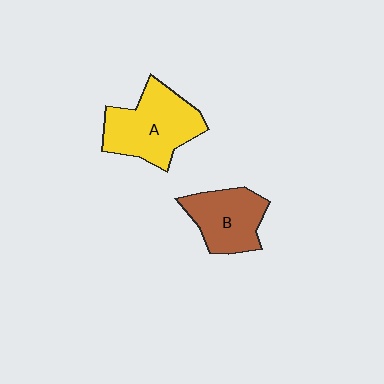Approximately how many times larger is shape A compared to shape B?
Approximately 1.3 times.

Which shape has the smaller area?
Shape B (brown).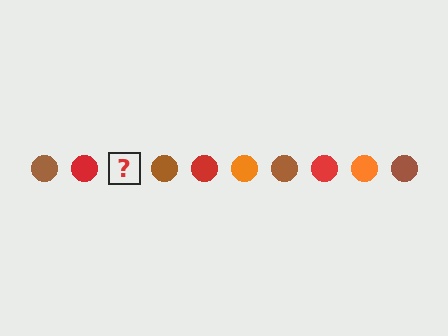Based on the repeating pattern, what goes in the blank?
The blank should be an orange circle.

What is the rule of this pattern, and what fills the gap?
The rule is that the pattern cycles through brown, red, orange circles. The gap should be filled with an orange circle.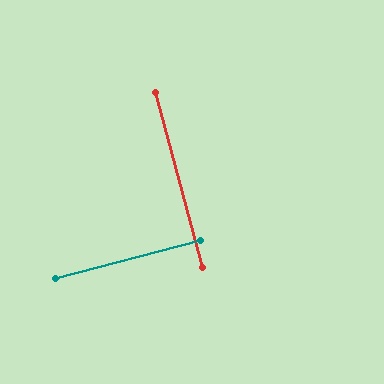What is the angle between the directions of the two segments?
Approximately 90 degrees.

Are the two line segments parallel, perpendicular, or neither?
Perpendicular — they meet at approximately 90°.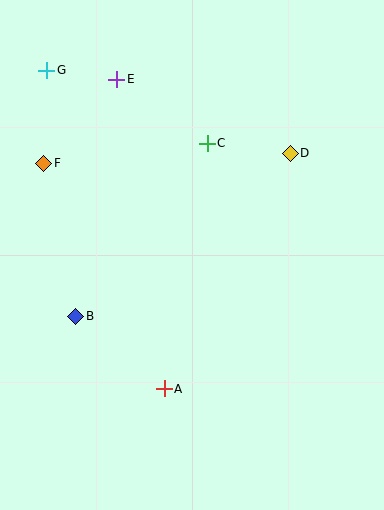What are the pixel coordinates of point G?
Point G is at (47, 70).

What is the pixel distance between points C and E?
The distance between C and E is 111 pixels.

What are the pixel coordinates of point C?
Point C is at (207, 143).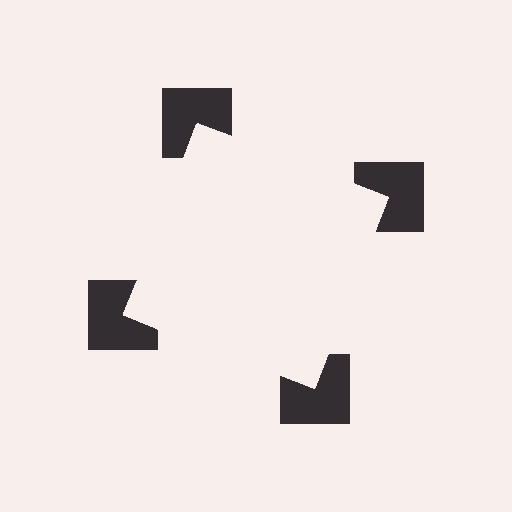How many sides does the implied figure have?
4 sides.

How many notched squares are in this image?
There are 4 — one at each vertex of the illusory square.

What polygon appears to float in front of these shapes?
An illusory square — its edges are inferred from the aligned wedge cuts in the notched squares, not physically drawn.